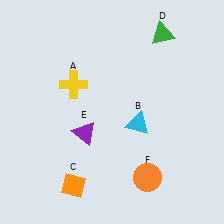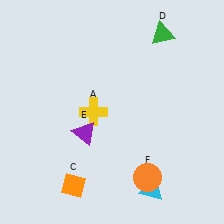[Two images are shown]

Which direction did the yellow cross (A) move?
The yellow cross (A) moved down.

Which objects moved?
The objects that moved are: the yellow cross (A), the cyan triangle (B).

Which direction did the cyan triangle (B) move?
The cyan triangle (B) moved down.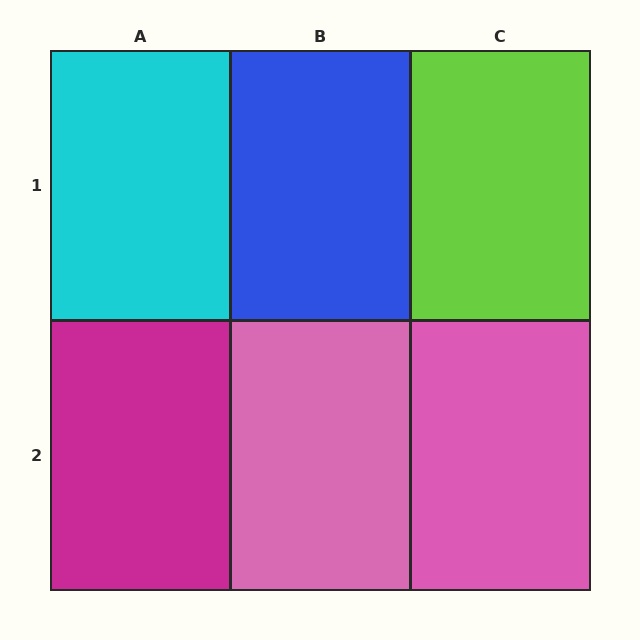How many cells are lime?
1 cell is lime.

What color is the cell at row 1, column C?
Lime.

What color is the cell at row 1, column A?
Cyan.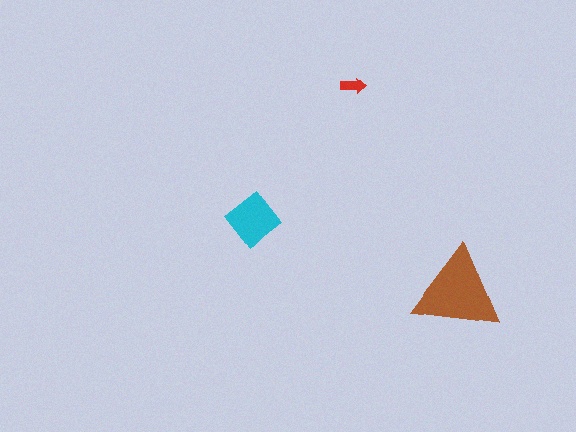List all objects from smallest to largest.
The red arrow, the cyan diamond, the brown triangle.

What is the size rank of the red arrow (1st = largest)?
3rd.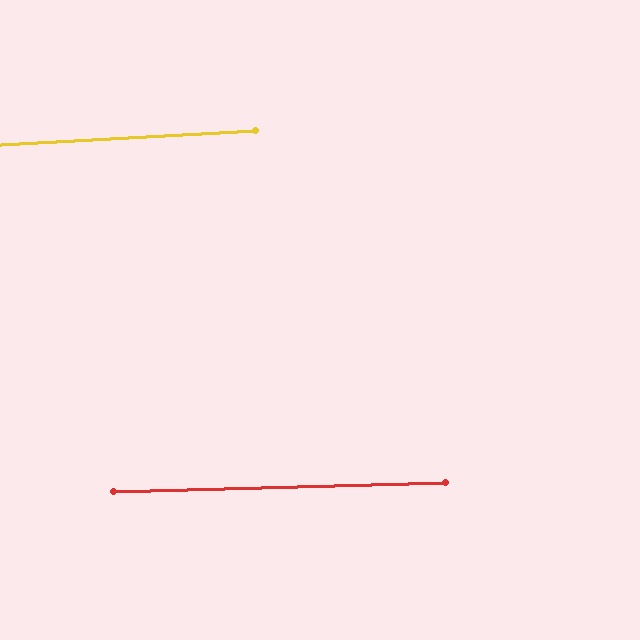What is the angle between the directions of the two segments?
Approximately 2 degrees.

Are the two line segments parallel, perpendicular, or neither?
Parallel — their directions differ by only 1.6°.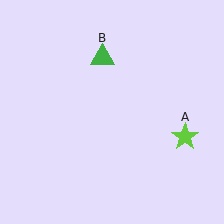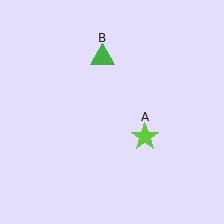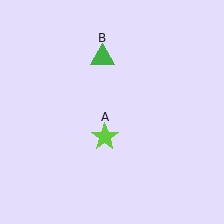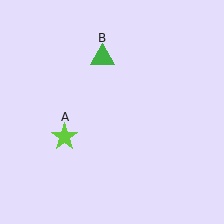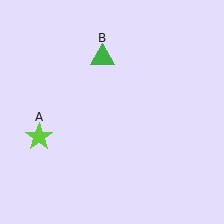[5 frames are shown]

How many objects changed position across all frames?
1 object changed position: lime star (object A).